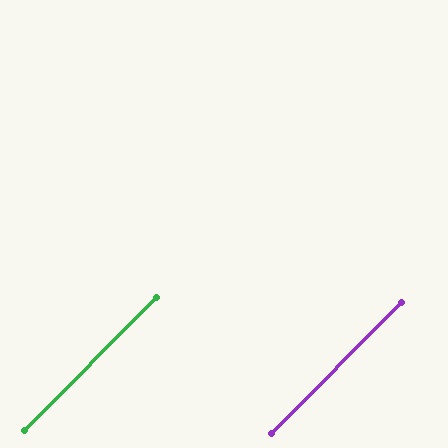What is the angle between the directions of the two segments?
Approximately 0 degrees.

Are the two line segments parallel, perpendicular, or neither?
Parallel — their directions differ by only 0.1°.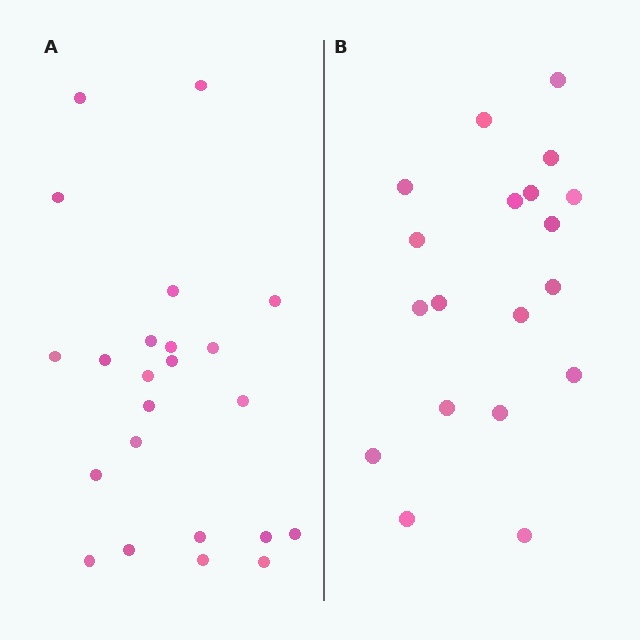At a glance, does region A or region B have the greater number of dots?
Region A (the left region) has more dots.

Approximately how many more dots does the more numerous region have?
Region A has about 4 more dots than region B.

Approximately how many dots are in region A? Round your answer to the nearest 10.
About 20 dots. (The exact count is 23, which rounds to 20.)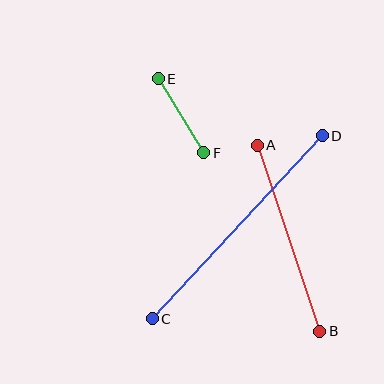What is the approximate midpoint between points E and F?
The midpoint is at approximately (181, 116) pixels.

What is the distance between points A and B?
The distance is approximately 196 pixels.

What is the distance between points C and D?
The distance is approximately 249 pixels.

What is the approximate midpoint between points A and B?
The midpoint is at approximately (289, 238) pixels.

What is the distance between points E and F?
The distance is approximately 87 pixels.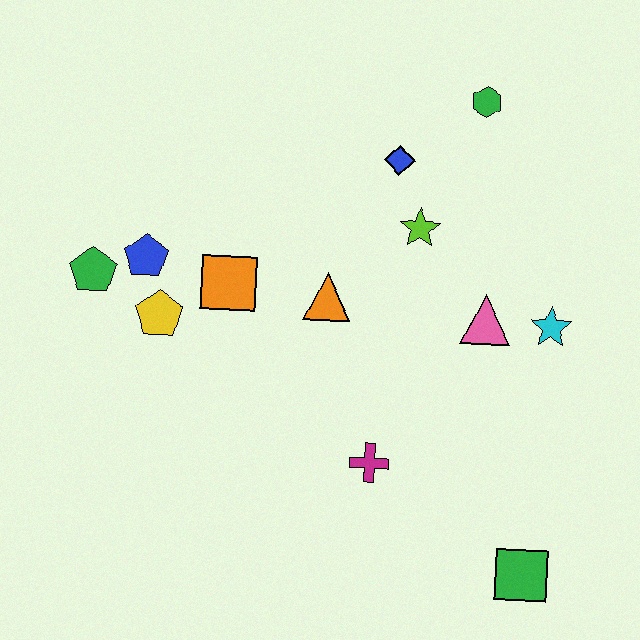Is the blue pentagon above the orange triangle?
Yes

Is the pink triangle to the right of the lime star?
Yes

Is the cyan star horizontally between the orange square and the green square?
No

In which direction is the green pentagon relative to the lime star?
The green pentagon is to the left of the lime star.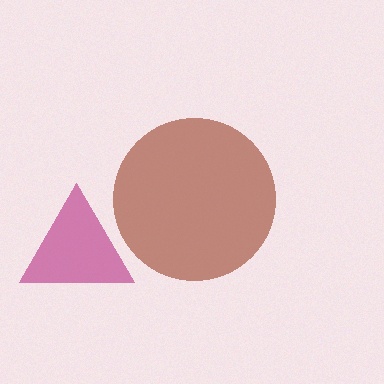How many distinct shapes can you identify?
There are 2 distinct shapes: a brown circle, a magenta triangle.